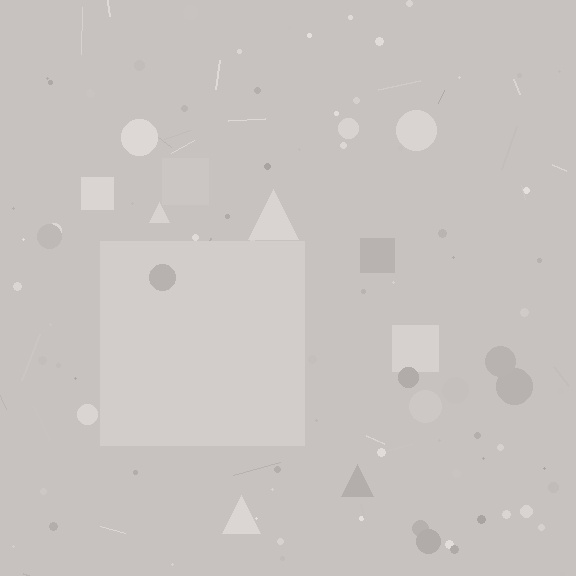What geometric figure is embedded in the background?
A square is embedded in the background.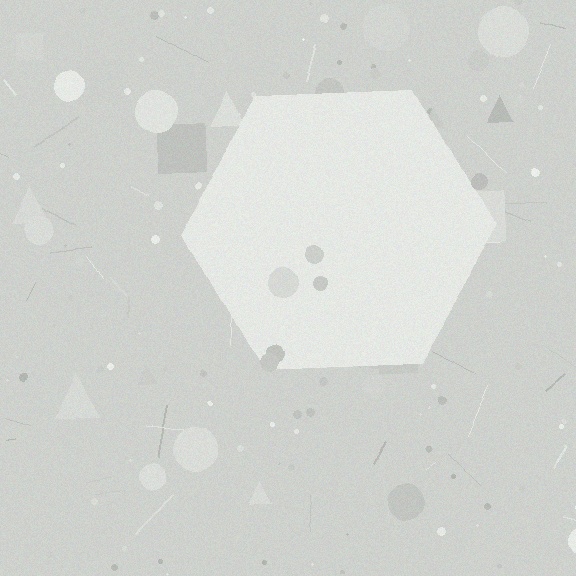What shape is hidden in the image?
A hexagon is hidden in the image.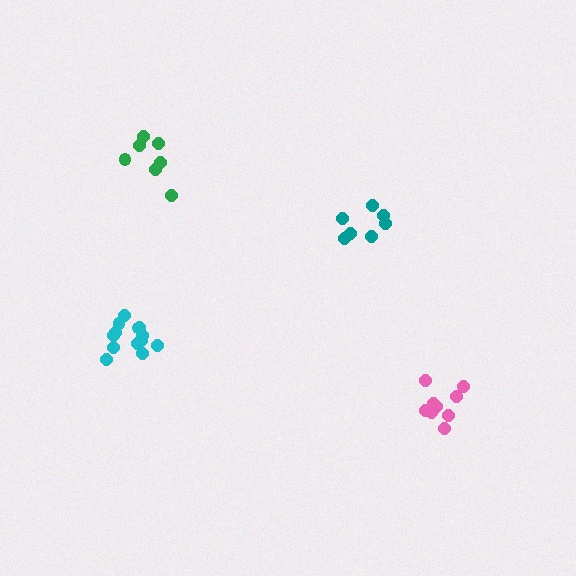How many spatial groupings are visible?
There are 4 spatial groupings.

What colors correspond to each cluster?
The clusters are colored: cyan, teal, green, pink.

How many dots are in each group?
Group 1: 13 dots, Group 2: 7 dots, Group 3: 7 dots, Group 4: 9 dots (36 total).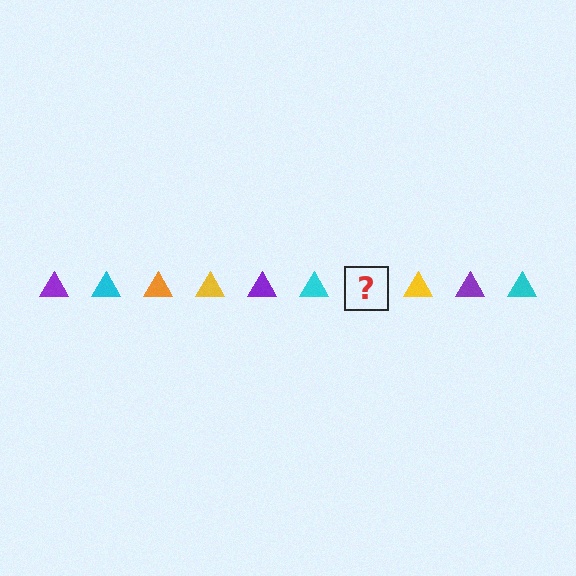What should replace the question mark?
The question mark should be replaced with an orange triangle.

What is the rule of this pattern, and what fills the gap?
The rule is that the pattern cycles through purple, cyan, orange, yellow triangles. The gap should be filled with an orange triangle.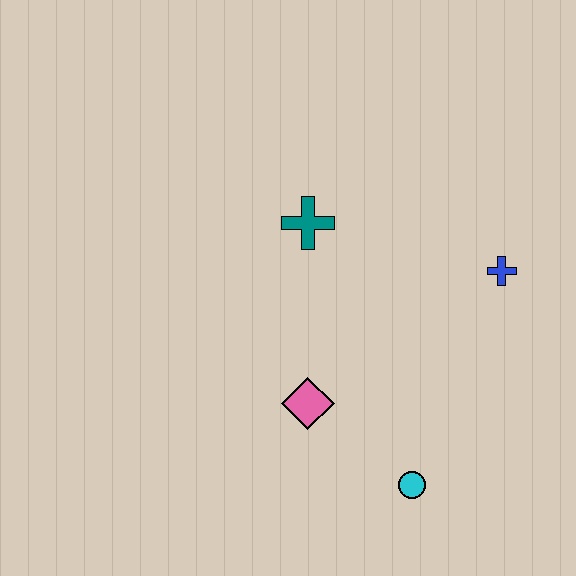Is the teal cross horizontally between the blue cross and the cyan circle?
No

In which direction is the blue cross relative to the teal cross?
The blue cross is to the right of the teal cross.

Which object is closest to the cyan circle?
The pink diamond is closest to the cyan circle.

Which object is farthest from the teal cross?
The cyan circle is farthest from the teal cross.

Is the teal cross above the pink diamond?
Yes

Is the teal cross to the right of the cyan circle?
No